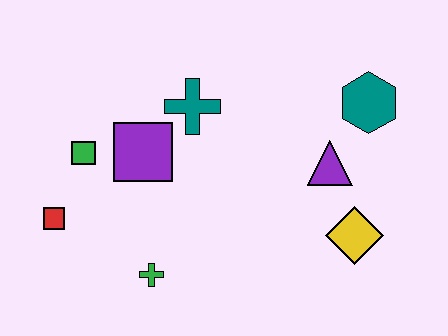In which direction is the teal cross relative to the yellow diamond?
The teal cross is to the left of the yellow diamond.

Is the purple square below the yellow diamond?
No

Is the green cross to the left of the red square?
No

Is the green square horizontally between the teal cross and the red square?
Yes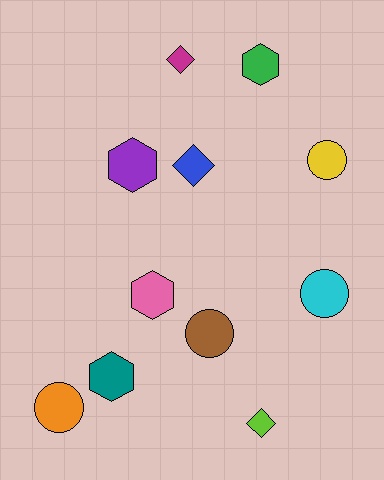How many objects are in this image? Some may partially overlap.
There are 11 objects.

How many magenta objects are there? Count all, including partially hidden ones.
There is 1 magenta object.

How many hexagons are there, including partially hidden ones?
There are 4 hexagons.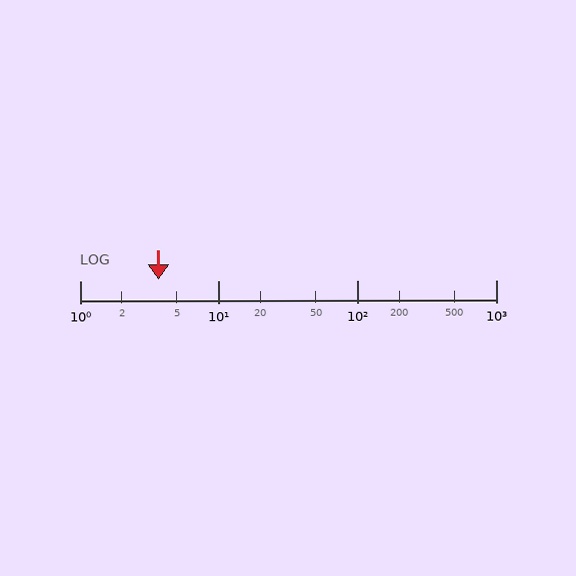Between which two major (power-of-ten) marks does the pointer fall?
The pointer is between 1 and 10.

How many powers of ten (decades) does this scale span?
The scale spans 3 decades, from 1 to 1000.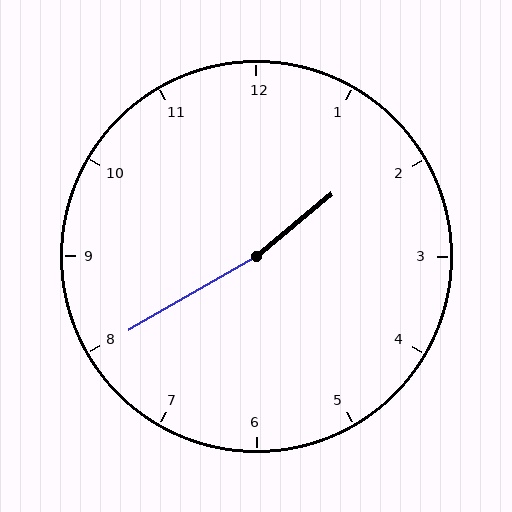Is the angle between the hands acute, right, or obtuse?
It is obtuse.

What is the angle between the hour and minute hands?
Approximately 170 degrees.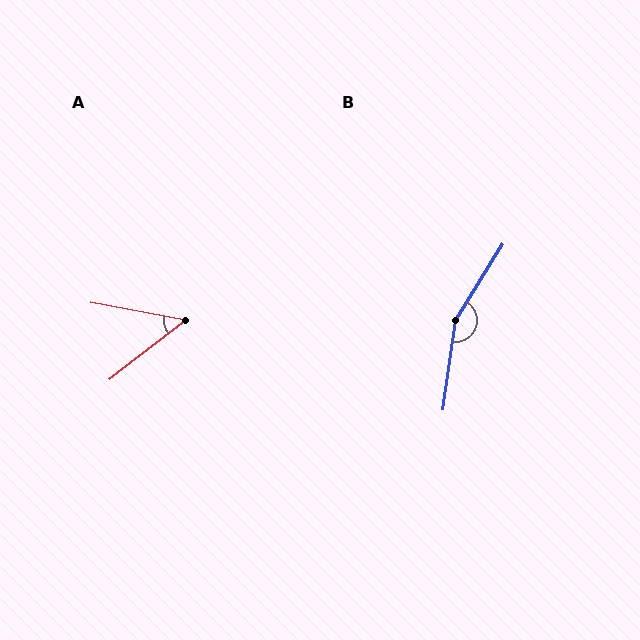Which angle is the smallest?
A, at approximately 48 degrees.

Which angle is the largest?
B, at approximately 156 degrees.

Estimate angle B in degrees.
Approximately 156 degrees.